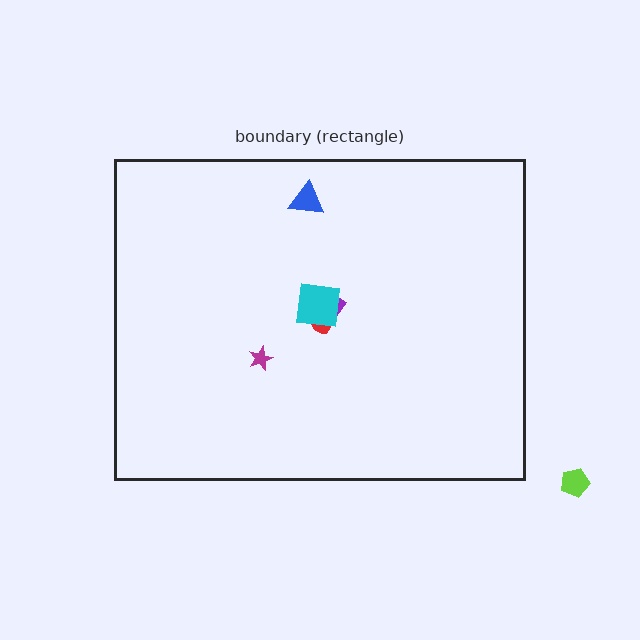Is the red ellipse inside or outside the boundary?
Inside.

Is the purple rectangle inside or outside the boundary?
Inside.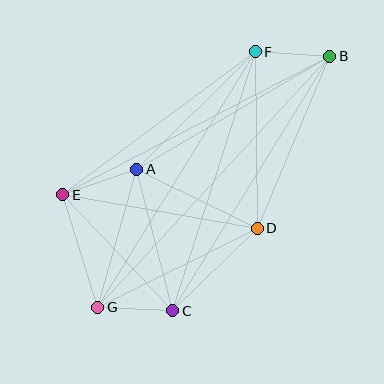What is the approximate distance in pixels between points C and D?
The distance between C and D is approximately 118 pixels.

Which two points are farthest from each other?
Points B and G are farthest from each other.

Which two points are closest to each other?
Points B and F are closest to each other.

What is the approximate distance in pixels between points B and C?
The distance between B and C is approximately 299 pixels.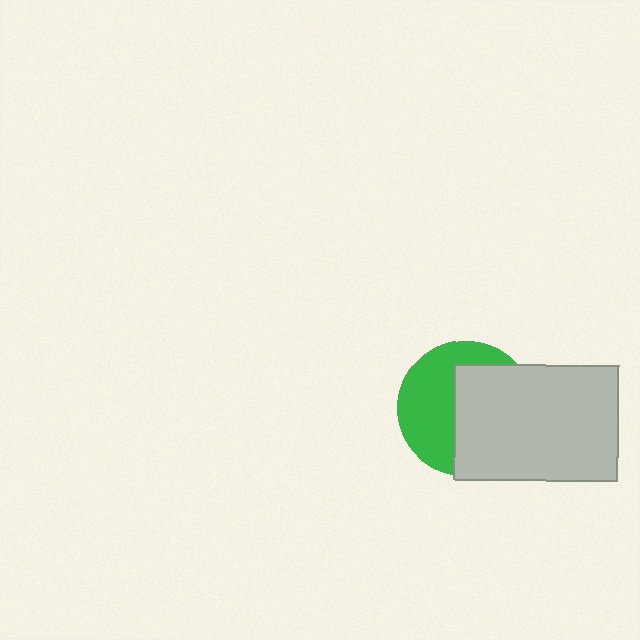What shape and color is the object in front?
The object in front is a light gray rectangle.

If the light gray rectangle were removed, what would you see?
You would see the complete green circle.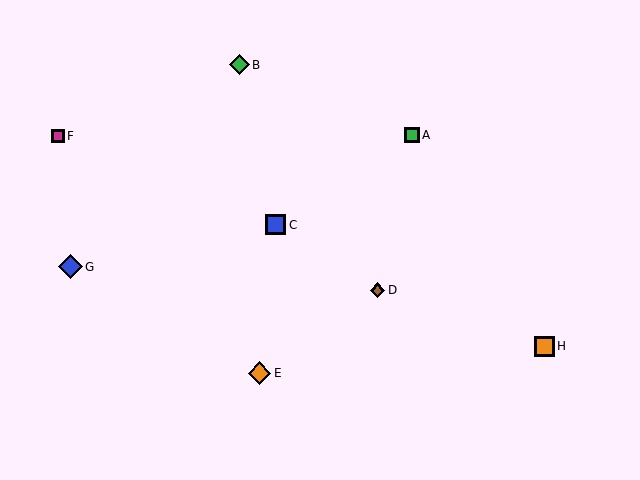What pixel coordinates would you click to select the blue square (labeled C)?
Click at (276, 225) to select the blue square C.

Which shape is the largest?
The blue diamond (labeled G) is the largest.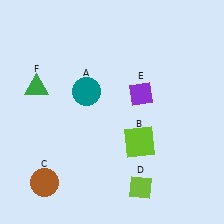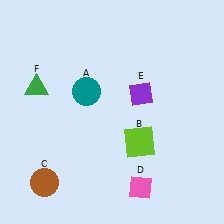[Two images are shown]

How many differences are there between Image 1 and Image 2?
There is 1 difference between the two images.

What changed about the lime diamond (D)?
In Image 1, D is lime. In Image 2, it changed to pink.